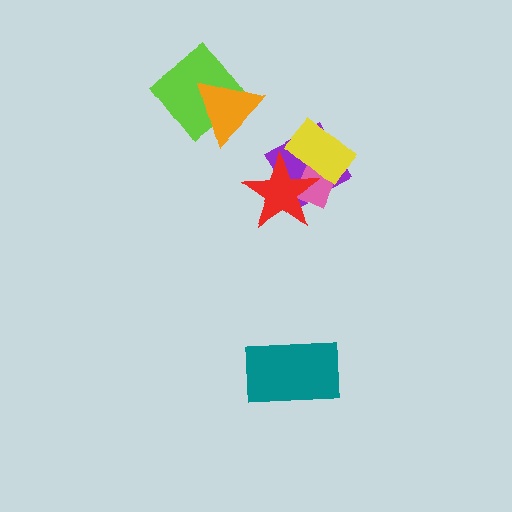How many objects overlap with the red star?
3 objects overlap with the red star.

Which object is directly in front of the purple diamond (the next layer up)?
The pink rectangle is directly in front of the purple diamond.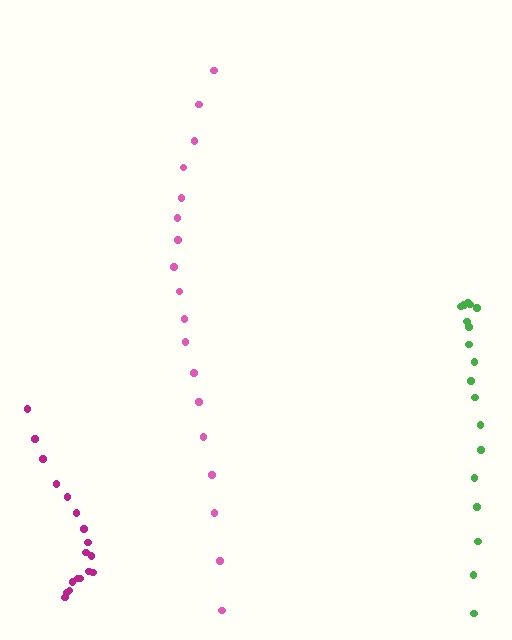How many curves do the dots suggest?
There are 3 distinct paths.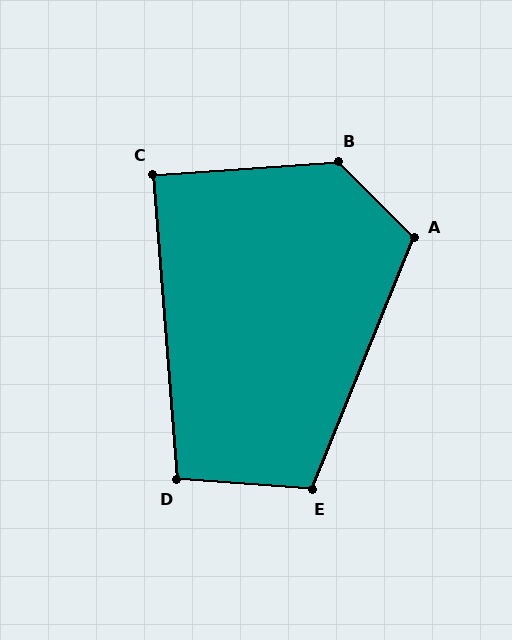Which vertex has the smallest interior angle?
C, at approximately 89 degrees.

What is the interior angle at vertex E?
Approximately 108 degrees (obtuse).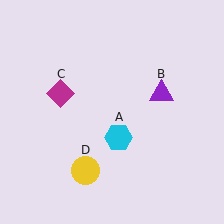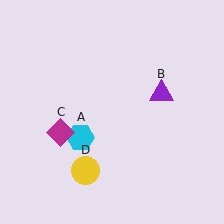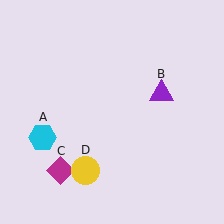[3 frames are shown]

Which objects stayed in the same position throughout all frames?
Purple triangle (object B) and yellow circle (object D) remained stationary.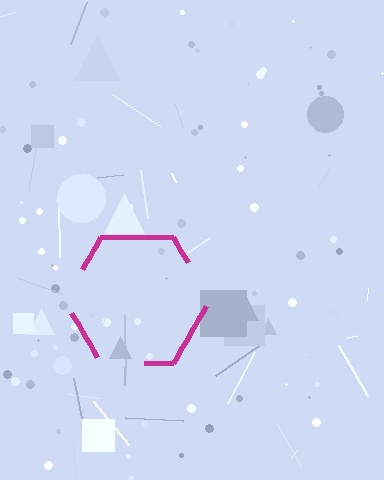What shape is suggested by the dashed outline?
The dashed outline suggests a hexagon.